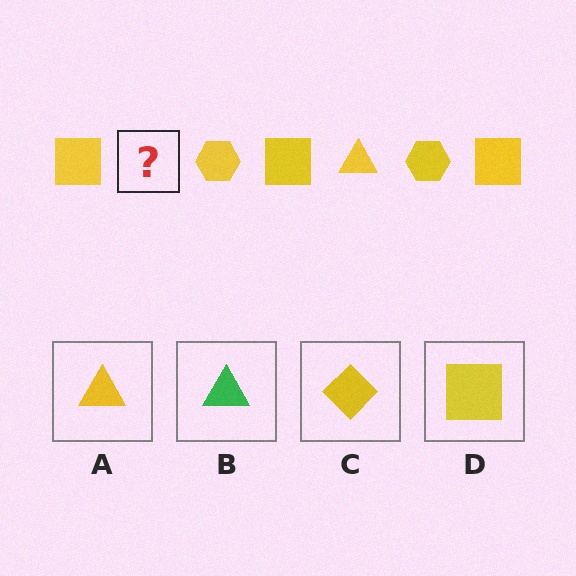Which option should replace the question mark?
Option A.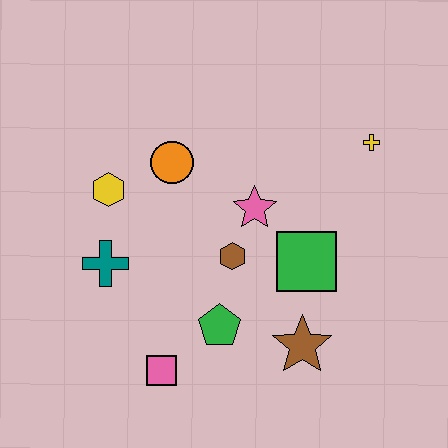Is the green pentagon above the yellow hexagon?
No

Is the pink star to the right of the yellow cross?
No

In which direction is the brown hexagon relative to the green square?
The brown hexagon is to the left of the green square.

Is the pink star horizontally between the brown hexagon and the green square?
Yes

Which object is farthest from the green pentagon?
The yellow cross is farthest from the green pentagon.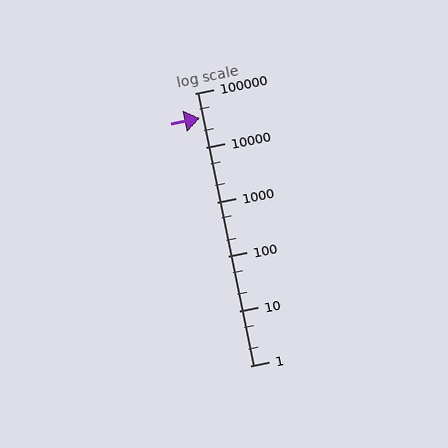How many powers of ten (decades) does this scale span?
The scale spans 5 decades, from 1 to 100000.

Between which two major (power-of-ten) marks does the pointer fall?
The pointer is between 10000 and 100000.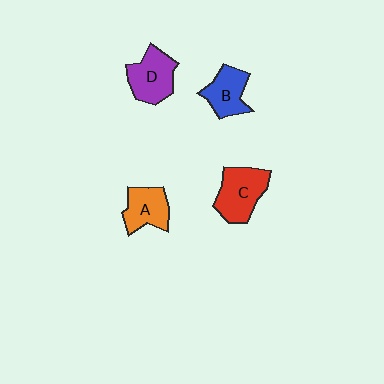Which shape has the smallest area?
Shape B (blue).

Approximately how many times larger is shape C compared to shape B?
Approximately 1.3 times.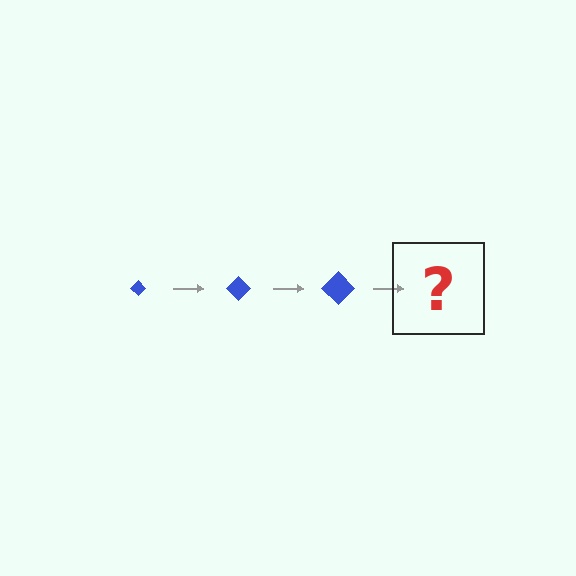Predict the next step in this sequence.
The next step is a blue diamond, larger than the previous one.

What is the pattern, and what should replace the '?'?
The pattern is that the diamond gets progressively larger each step. The '?' should be a blue diamond, larger than the previous one.